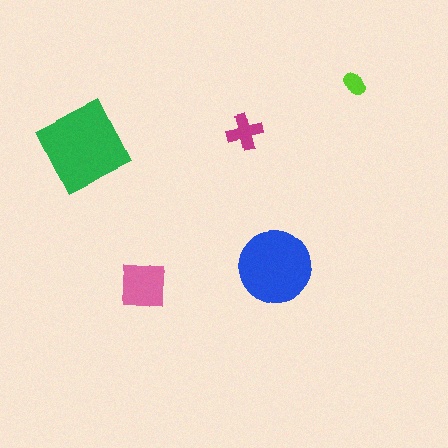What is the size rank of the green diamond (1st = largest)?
1st.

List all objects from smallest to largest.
The lime ellipse, the magenta cross, the pink square, the blue circle, the green diamond.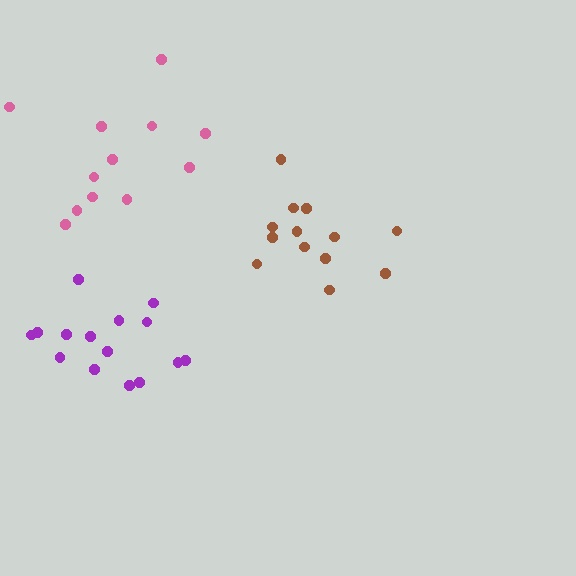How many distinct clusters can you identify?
There are 3 distinct clusters.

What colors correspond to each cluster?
The clusters are colored: brown, pink, purple.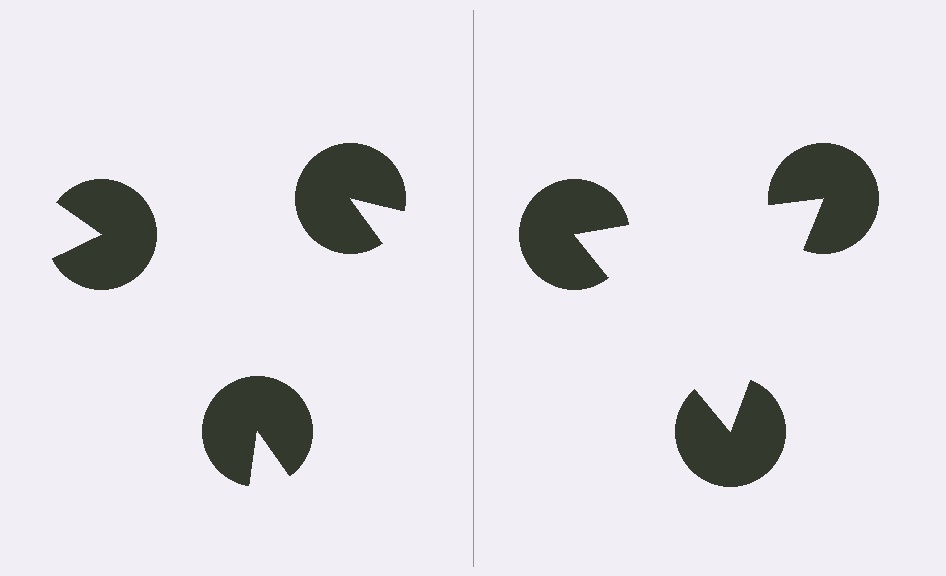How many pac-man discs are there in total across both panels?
6 — 3 on each side.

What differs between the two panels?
The pac-man discs are positioned identically on both sides; only the wedge orientations differ. On the right they align to a triangle; on the left they are misaligned.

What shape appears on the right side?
An illusory triangle.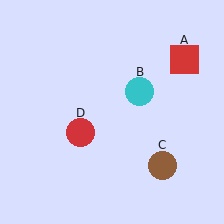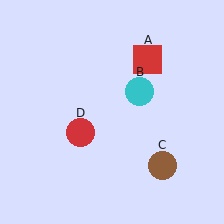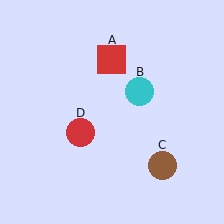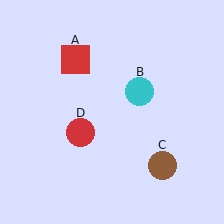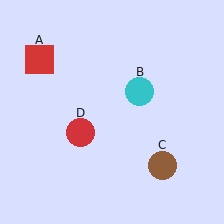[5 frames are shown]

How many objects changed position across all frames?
1 object changed position: red square (object A).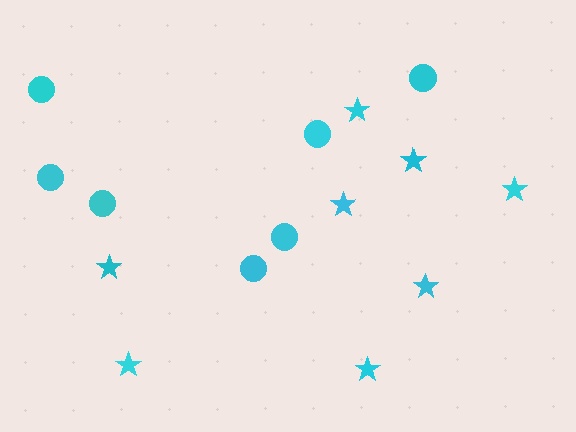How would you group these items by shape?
There are 2 groups: one group of circles (7) and one group of stars (8).